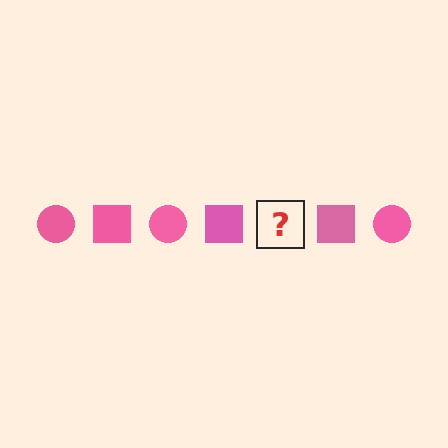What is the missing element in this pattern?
The missing element is a pink circle.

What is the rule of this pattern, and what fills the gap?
The rule is that the pattern cycles through circle, square shapes in pink. The gap should be filled with a pink circle.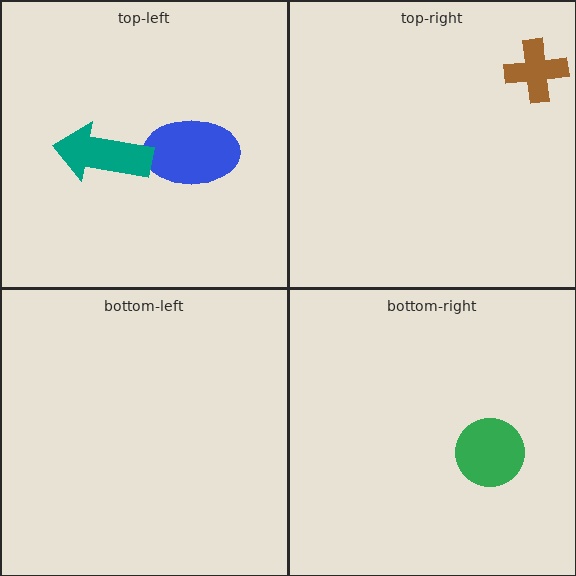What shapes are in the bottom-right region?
The green circle.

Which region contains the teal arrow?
The top-left region.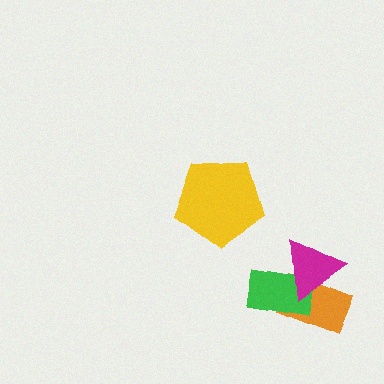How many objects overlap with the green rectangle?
2 objects overlap with the green rectangle.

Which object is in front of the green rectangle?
The magenta triangle is in front of the green rectangle.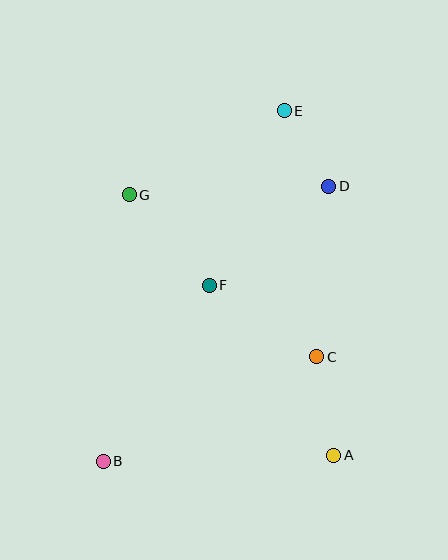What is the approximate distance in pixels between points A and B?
The distance between A and B is approximately 230 pixels.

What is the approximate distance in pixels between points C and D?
The distance between C and D is approximately 171 pixels.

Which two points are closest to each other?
Points D and E are closest to each other.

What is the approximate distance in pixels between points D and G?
The distance between D and G is approximately 200 pixels.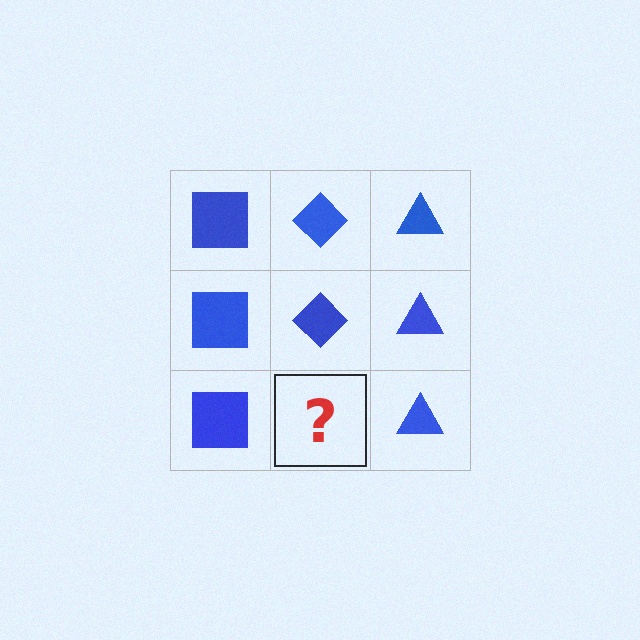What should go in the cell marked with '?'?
The missing cell should contain a blue diamond.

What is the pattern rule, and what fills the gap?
The rule is that each column has a consistent shape. The gap should be filled with a blue diamond.